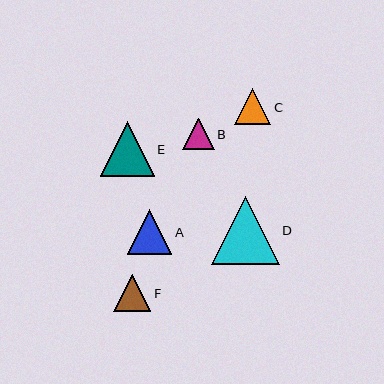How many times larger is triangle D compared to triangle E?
Triangle D is approximately 1.2 times the size of triangle E.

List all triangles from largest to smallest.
From largest to smallest: D, E, A, F, C, B.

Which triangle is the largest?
Triangle D is the largest with a size of approximately 67 pixels.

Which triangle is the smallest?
Triangle B is the smallest with a size of approximately 31 pixels.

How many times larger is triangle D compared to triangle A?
Triangle D is approximately 1.5 times the size of triangle A.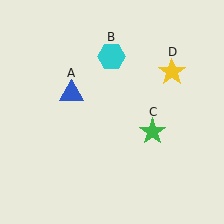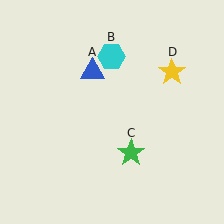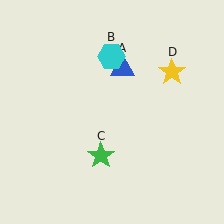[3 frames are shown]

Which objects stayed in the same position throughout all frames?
Cyan hexagon (object B) and yellow star (object D) remained stationary.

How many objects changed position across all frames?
2 objects changed position: blue triangle (object A), green star (object C).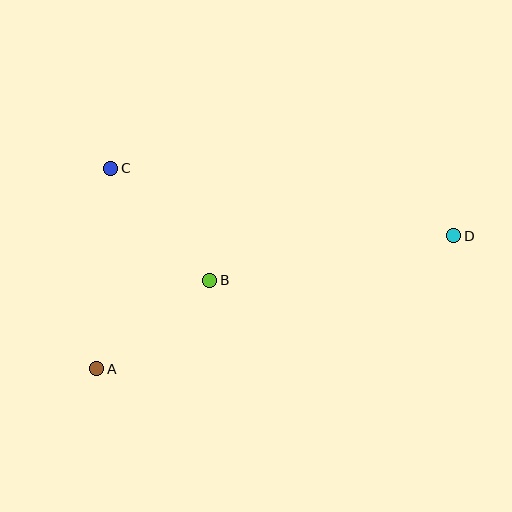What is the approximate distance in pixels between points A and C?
The distance between A and C is approximately 201 pixels.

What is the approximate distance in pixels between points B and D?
The distance between B and D is approximately 248 pixels.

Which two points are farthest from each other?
Points A and D are farthest from each other.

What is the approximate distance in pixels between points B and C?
The distance between B and C is approximately 150 pixels.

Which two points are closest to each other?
Points A and B are closest to each other.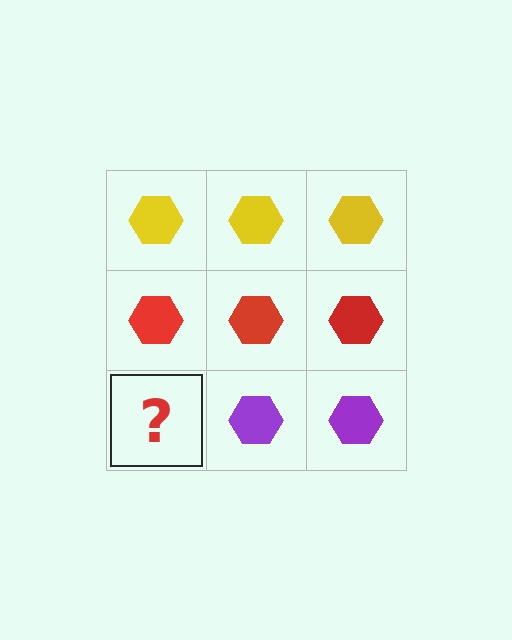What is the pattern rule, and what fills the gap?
The rule is that each row has a consistent color. The gap should be filled with a purple hexagon.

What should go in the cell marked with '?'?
The missing cell should contain a purple hexagon.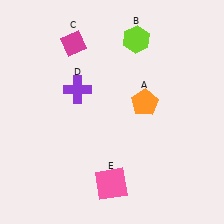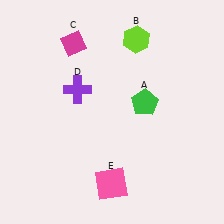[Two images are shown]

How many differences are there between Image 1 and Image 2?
There is 1 difference between the two images.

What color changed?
The pentagon (A) changed from orange in Image 1 to green in Image 2.